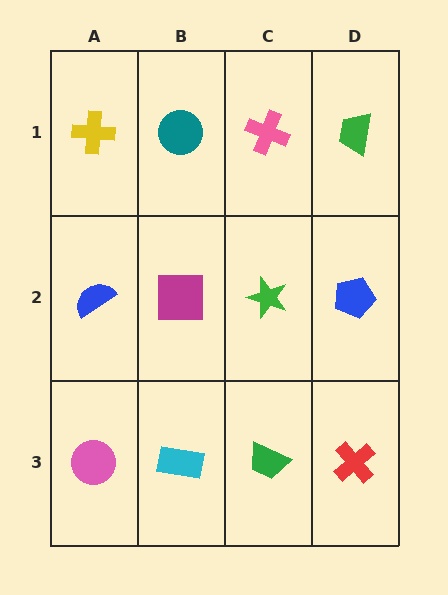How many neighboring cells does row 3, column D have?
2.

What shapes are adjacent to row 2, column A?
A yellow cross (row 1, column A), a pink circle (row 3, column A), a magenta square (row 2, column B).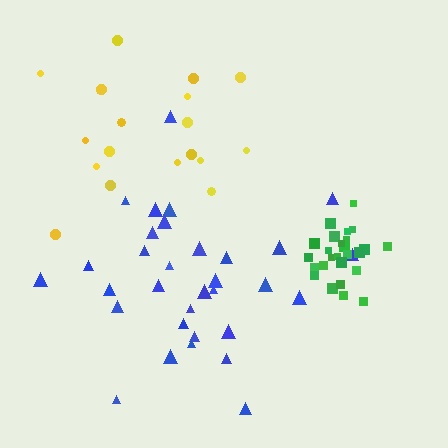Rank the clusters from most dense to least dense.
green, blue, yellow.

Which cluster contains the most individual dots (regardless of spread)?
Blue (32).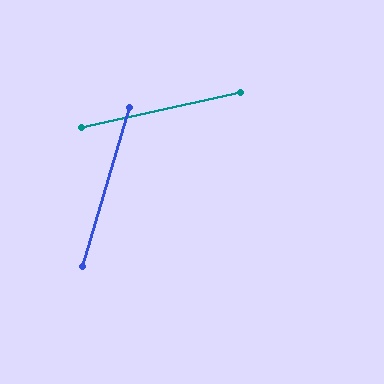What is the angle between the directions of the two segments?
Approximately 61 degrees.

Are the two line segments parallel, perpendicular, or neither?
Neither parallel nor perpendicular — they differ by about 61°.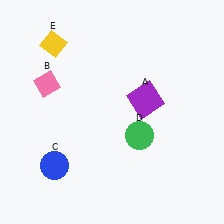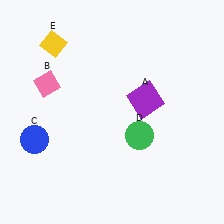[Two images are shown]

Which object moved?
The blue circle (C) moved up.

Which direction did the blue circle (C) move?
The blue circle (C) moved up.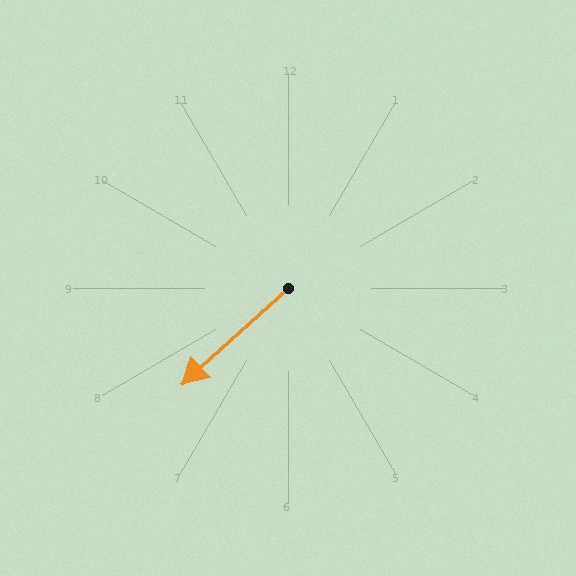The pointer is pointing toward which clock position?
Roughly 8 o'clock.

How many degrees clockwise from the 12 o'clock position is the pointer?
Approximately 228 degrees.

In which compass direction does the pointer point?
Southwest.